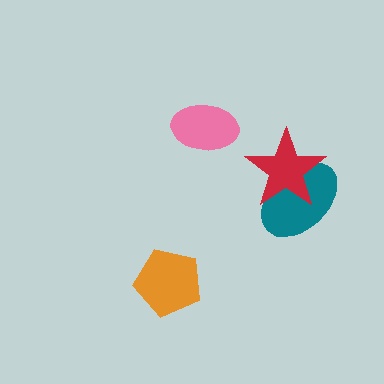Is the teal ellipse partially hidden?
Yes, it is partially covered by another shape.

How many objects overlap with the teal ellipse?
1 object overlaps with the teal ellipse.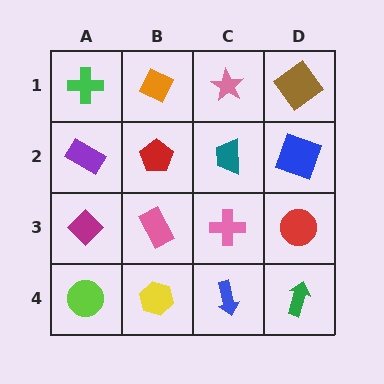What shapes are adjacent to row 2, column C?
A pink star (row 1, column C), a pink cross (row 3, column C), a red pentagon (row 2, column B), a blue square (row 2, column D).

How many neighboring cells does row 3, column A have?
3.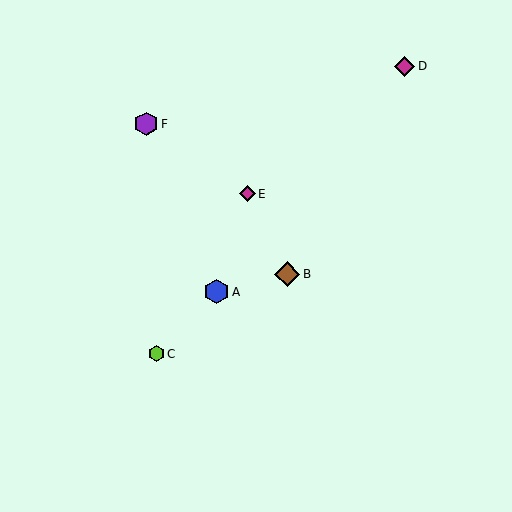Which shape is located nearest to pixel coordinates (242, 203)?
The magenta diamond (labeled E) at (247, 194) is nearest to that location.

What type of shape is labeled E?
Shape E is a magenta diamond.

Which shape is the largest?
The brown diamond (labeled B) is the largest.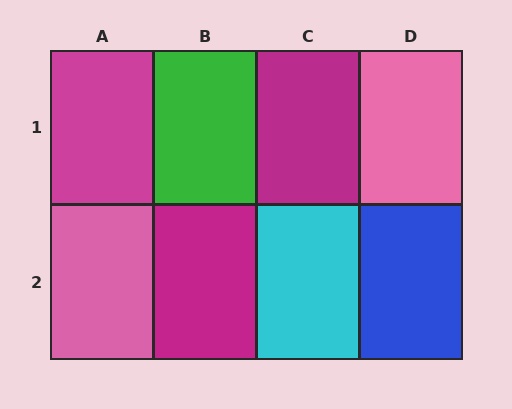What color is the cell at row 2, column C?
Cyan.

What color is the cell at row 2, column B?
Magenta.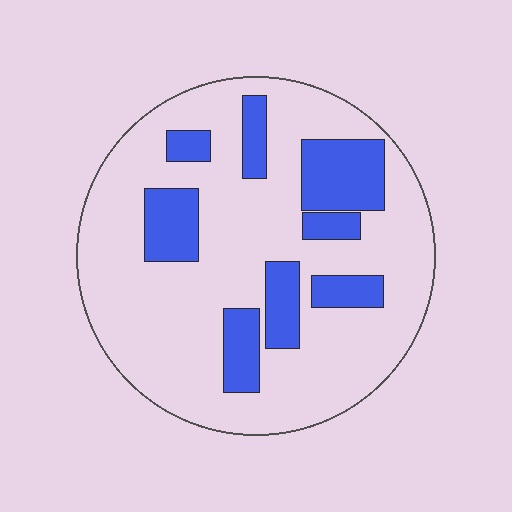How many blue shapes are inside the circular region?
8.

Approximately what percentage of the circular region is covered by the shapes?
Approximately 25%.